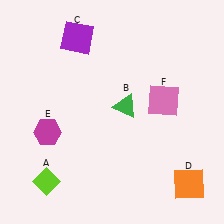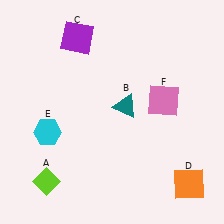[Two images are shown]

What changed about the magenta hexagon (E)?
In Image 1, E is magenta. In Image 2, it changed to cyan.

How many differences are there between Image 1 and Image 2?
There are 2 differences between the two images.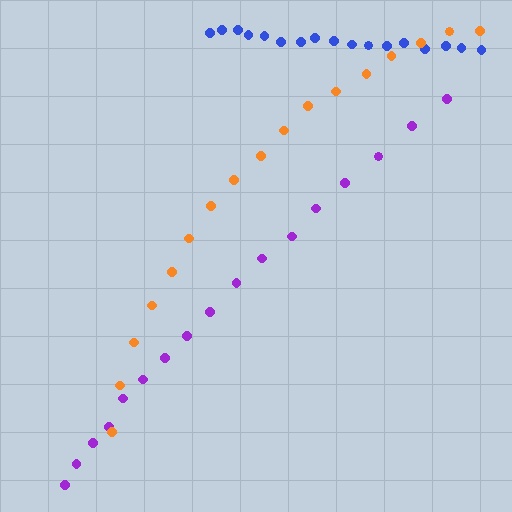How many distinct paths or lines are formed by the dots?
There are 3 distinct paths.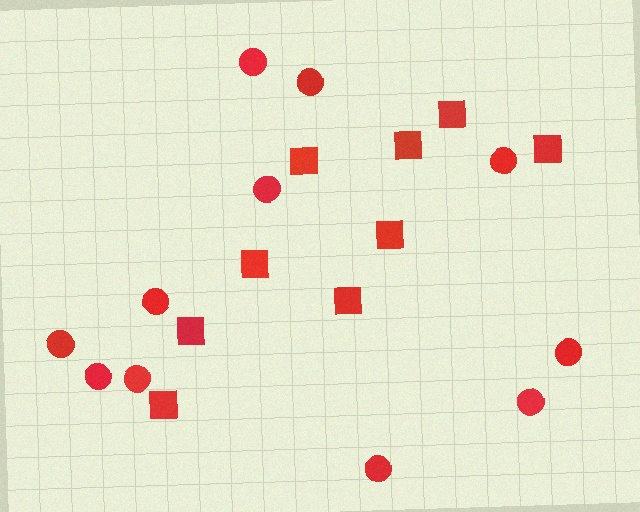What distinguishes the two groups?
There are 2 groups: one group of squares (9) and one group of circles (11).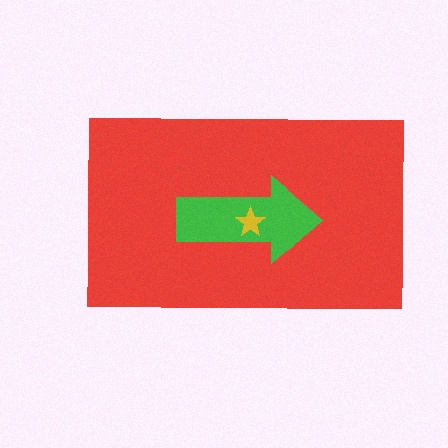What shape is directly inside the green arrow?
The yellow star.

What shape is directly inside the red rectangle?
The green arrow.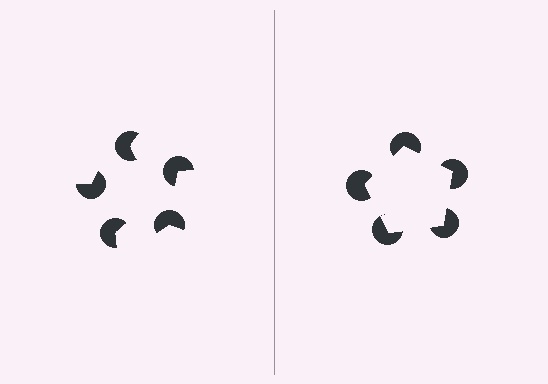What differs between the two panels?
The pac-man discs are positioned identically on both sides; only the wedge orientations differ. On the right they align to a pentagon; on the left they are misaligned.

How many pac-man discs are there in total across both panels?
10 — 5 on each side.